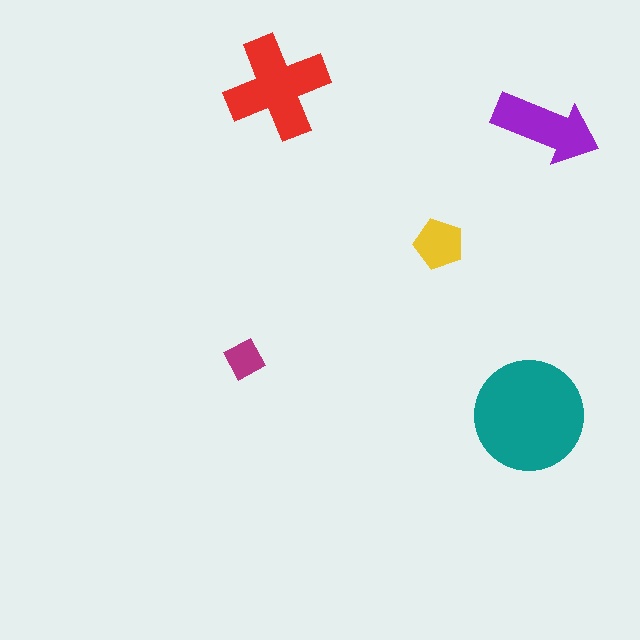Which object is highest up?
The red cross is topmost.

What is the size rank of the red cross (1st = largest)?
2nd.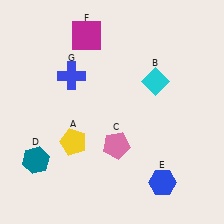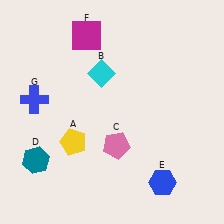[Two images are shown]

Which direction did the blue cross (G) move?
The blue cross (G) moved left.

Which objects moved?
The objects that moved are: the cyan diamond (B), the blue cross (G).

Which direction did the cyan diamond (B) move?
The cyan diamond (B) moved left.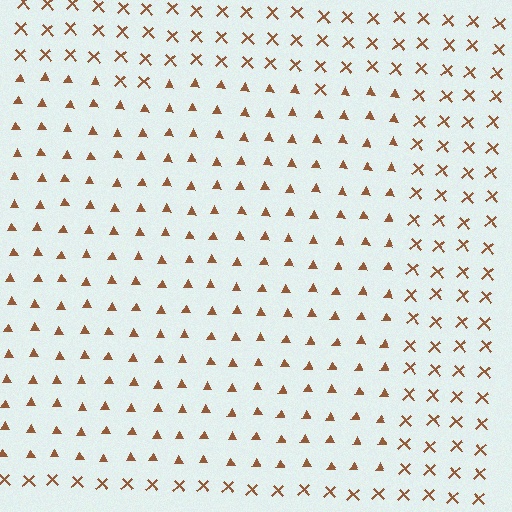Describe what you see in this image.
The image is filled with small brown elements arranged in a uniform grid. A rectangle-shaped region contains triangles, while the surrounding area contains X marks. The boundary is defined purely by the change in element shape.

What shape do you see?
I see a rectangle.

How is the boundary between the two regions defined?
The boundary is defined by a change in element shape: triangles inside vs. X marks outside. All elements share the same color and spacing.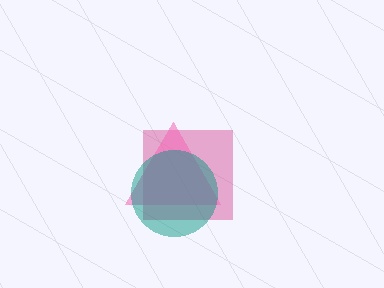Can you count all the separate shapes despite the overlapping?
Yes, there are 3 separate shapes.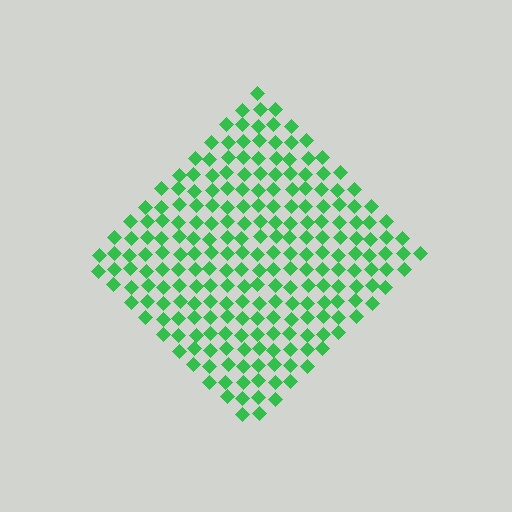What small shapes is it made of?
It is made of small diamonds.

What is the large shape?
The large shape is a diamond.